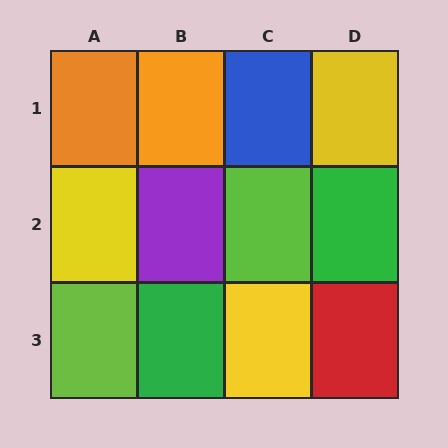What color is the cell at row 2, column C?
Lime.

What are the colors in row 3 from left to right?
Lime, green, yellow, red.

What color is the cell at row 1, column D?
Yellow.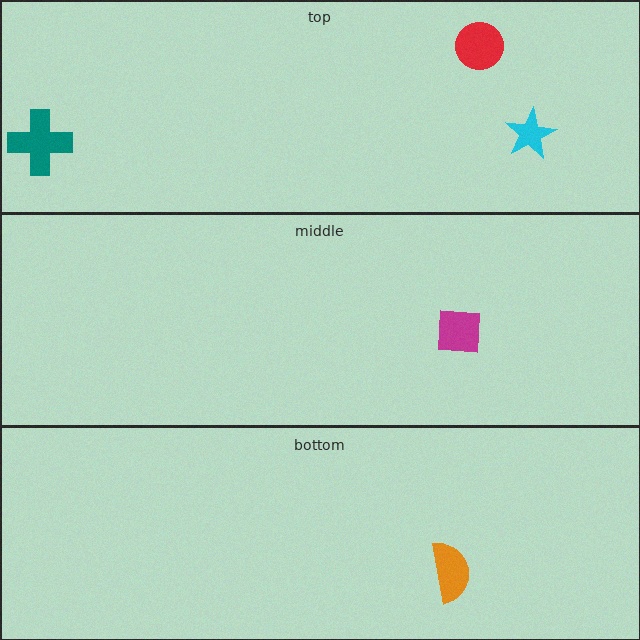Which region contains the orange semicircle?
The bottom region.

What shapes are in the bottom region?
The orange semicircle.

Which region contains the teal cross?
The top region.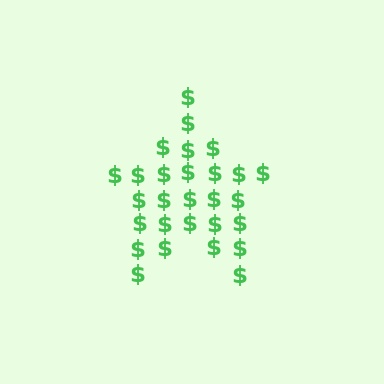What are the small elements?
The small elements are dollar signs.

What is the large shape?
The large shape is a star.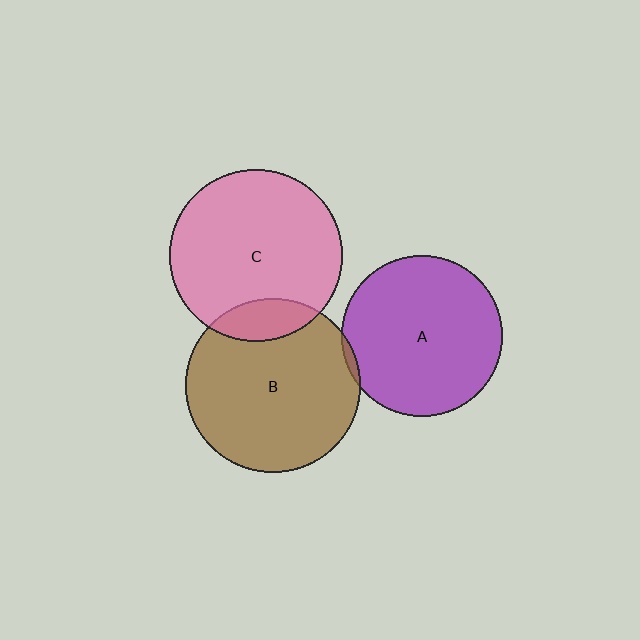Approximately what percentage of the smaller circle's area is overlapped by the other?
Approximately 15%.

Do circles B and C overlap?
Yes.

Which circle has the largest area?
Circle B (brown).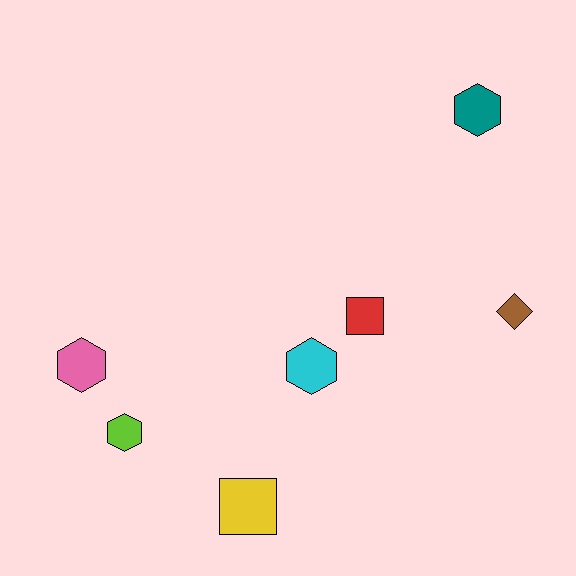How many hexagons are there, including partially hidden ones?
There are 4 hexagons.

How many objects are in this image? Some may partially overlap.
There are 7 objects.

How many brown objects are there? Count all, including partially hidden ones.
There is 1 brown object.